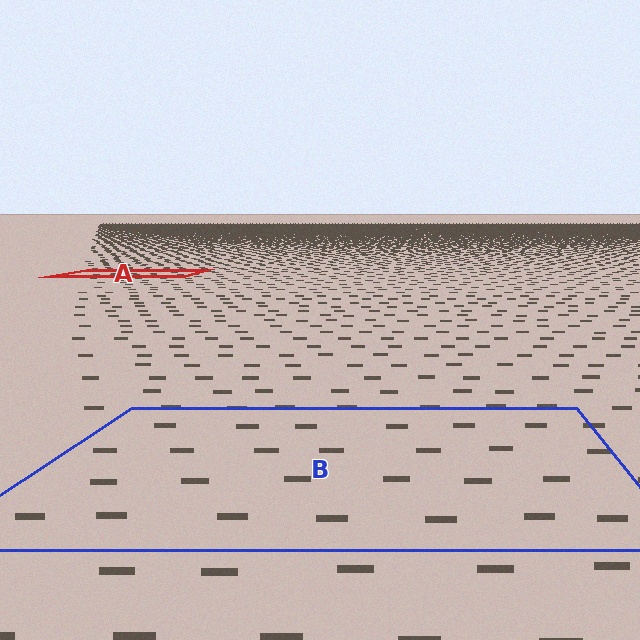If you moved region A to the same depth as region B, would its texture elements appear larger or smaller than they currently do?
They would appear larger. At a closer depth, the same texture elements are projected at a bigger on-screen size.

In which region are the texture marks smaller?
The texture marks are smaller in region A, because it is farther away.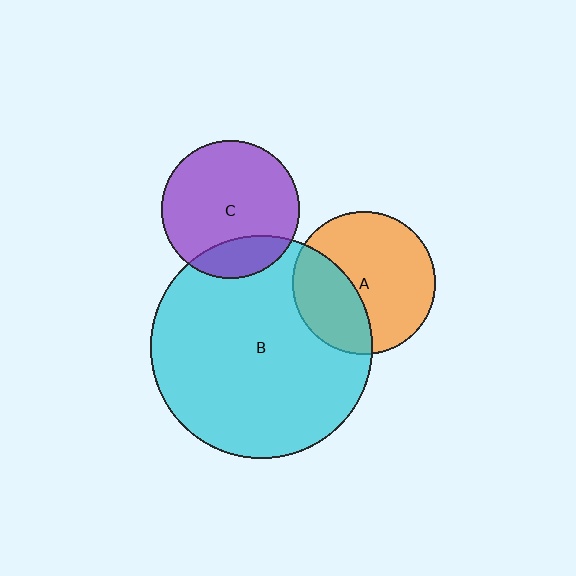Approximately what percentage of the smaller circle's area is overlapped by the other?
Approximately 20%.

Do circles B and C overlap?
Yes.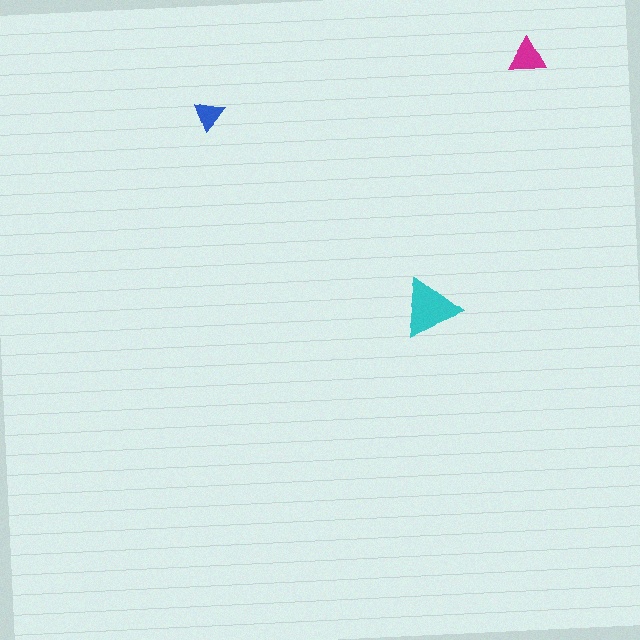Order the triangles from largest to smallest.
the cyan one, the magenta one, the blue one.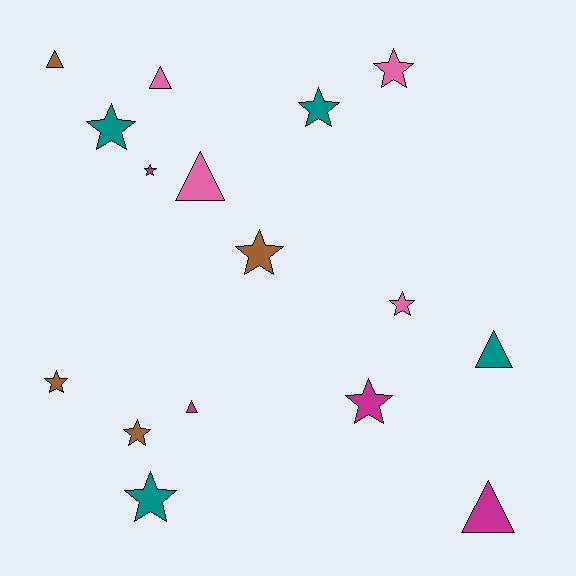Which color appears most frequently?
Magenta, with 4 objects.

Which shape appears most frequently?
Star, with 10 objects.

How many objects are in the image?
There are 16 objects.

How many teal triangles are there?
There is 1 teal triangle.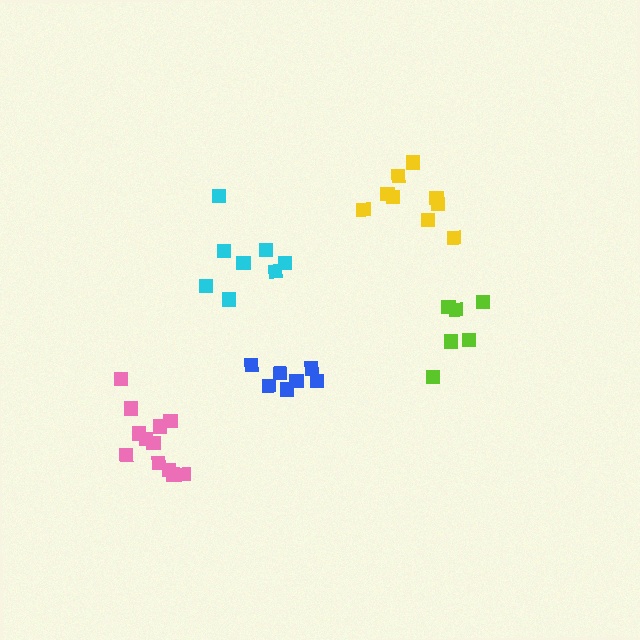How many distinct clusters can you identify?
There are 5 distinct clusters.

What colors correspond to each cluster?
The clusters are colored: pink, lime, blue, cyan, yellow.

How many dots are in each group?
Group 1: 12 dots, Group 2: 6 dots, Group 3: 7 dots, Group 4: 8 dots, Group 5: 9 dots (42 total).